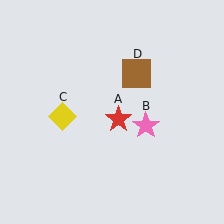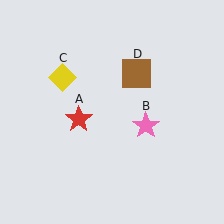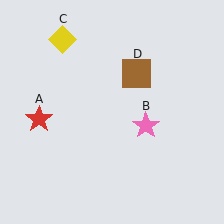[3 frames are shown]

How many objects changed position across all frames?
2 objects changed position: red star (object A), yellow diamond (object C).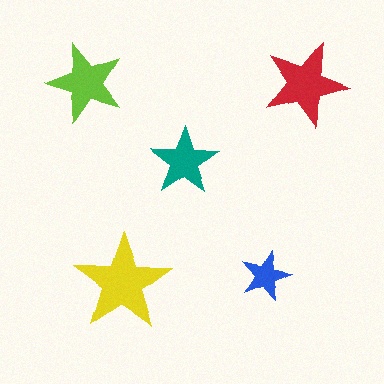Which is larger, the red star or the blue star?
The red one.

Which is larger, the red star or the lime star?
The red one.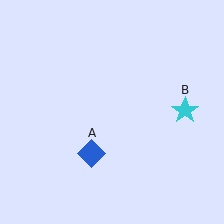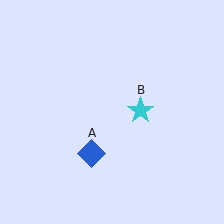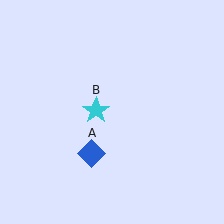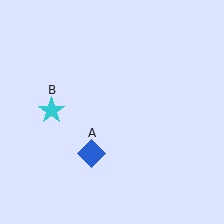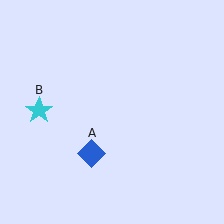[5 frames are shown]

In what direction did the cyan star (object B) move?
The cyan star (object B) moved left.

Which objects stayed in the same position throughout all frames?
Blue diamond (object A) remained stationary.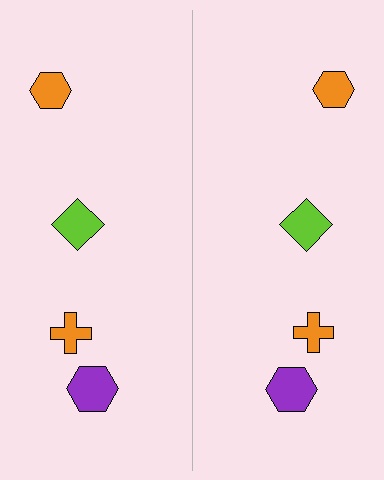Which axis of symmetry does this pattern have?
The pattern has a vertical axis of symmetry running through the center of the image.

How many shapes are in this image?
There are 8 shapes in this image.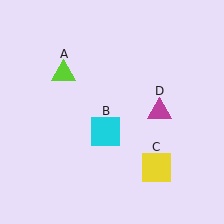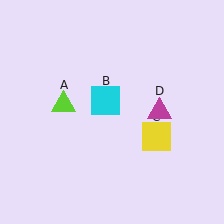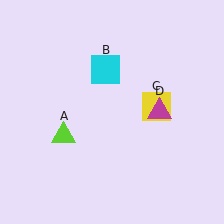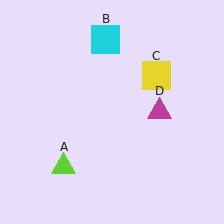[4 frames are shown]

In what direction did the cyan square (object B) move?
The cyan square (object B) moved up.